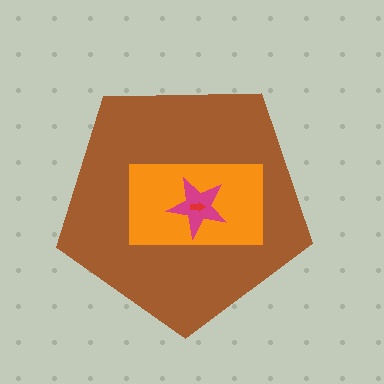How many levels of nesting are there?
4.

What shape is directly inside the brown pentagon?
The orange rectangle.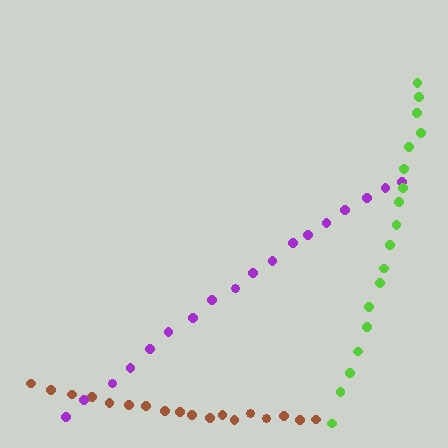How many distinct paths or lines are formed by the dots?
There are 3 distinct paths.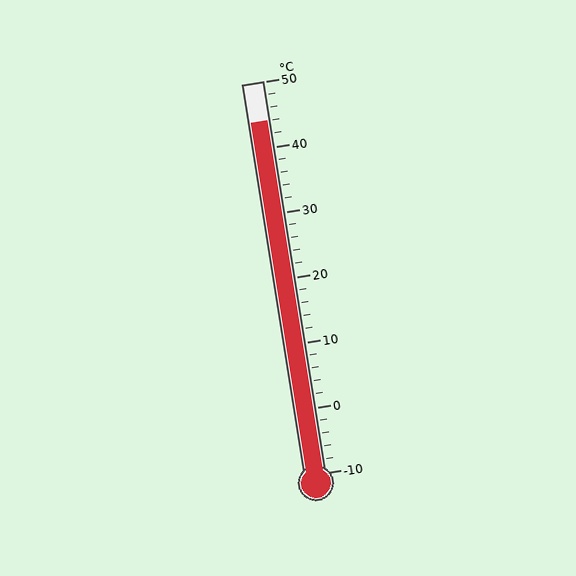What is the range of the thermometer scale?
The thermometer scale ranges from -10°C to 50°C.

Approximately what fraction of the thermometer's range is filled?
The thermometer is filled to approximately 90% of its range.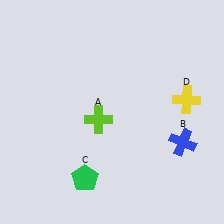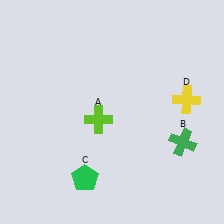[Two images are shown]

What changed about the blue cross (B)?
In Image 1, B is blue. In Image 2, it changed to green.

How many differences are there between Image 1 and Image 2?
There is 1 difference between the two images.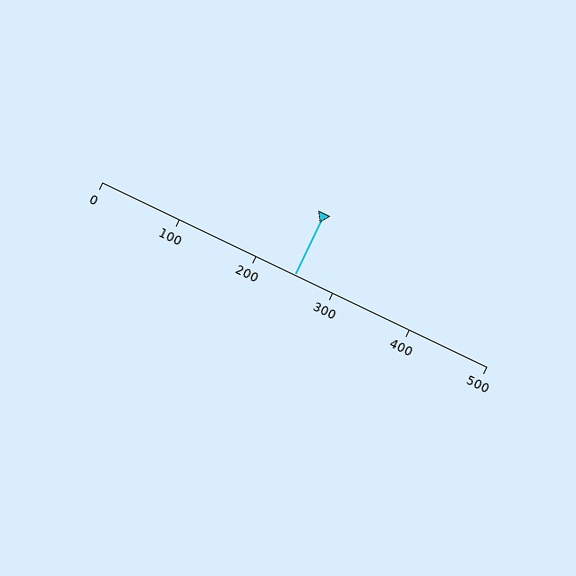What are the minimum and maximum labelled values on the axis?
The axis runs from 0 to 500.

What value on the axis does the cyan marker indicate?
The marker indicates approximately 250.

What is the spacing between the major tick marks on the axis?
The major ticks are spaced 100 apart.